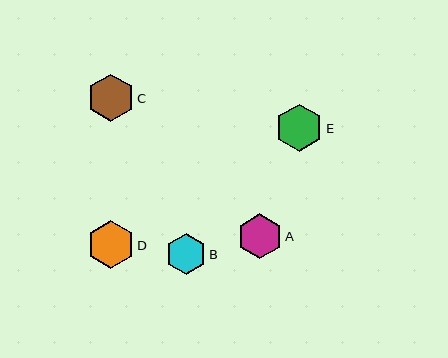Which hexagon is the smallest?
Hexagon B is the smallest with a size of approximately 41 pixels.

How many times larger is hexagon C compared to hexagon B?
Hexagon C is approximately 1.1 times the size of hexagon B.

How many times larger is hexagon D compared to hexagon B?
Hexagon D is approximately 1.2 times the size of hexagon B.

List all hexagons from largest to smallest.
From largest to smallest: E, D, C, A, B.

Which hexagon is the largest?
Hexagon E is the largest with a size of approximately 48 pixels.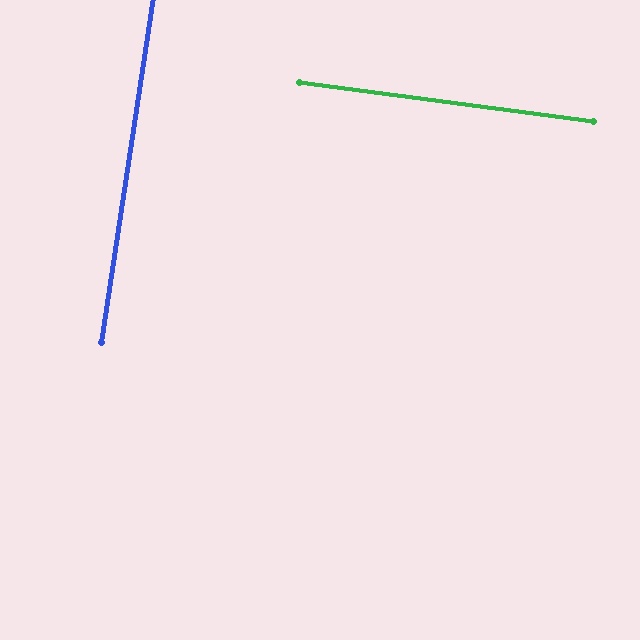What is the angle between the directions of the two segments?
Approximately 89 degrees.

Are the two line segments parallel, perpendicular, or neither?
Perpendicular — they meet at approximately 89°.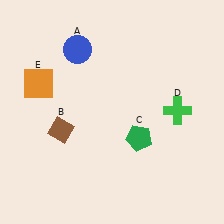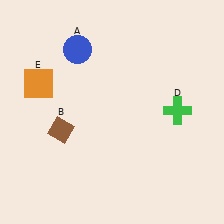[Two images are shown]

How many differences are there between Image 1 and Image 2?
There is 1 difference between the two images.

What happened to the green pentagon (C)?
The green pentagon (C) was removed in Image 2. It was in the bottom-right area of Image 1.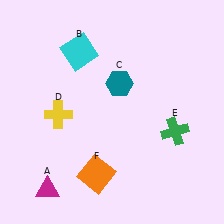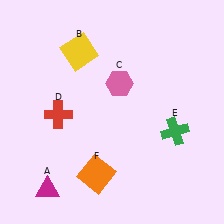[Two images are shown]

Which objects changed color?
B changed from cyan to yellow. C changed from teal to pink. D changed from yellow to red.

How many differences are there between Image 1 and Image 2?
There are 3 differences between the two images.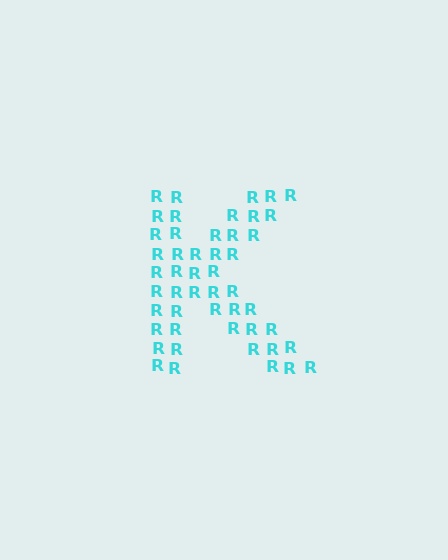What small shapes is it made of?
It is made of small letter R's.